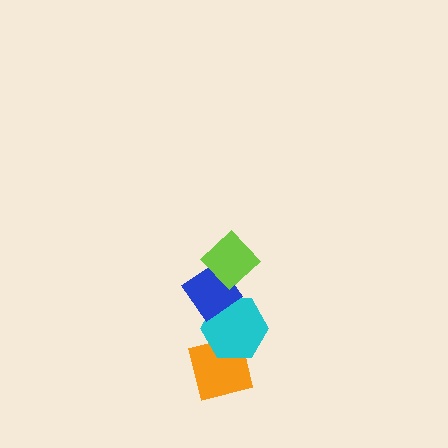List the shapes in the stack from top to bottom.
From top to bottom: the lime diamond, the blue diamond, the cyan hexagon, the orange square.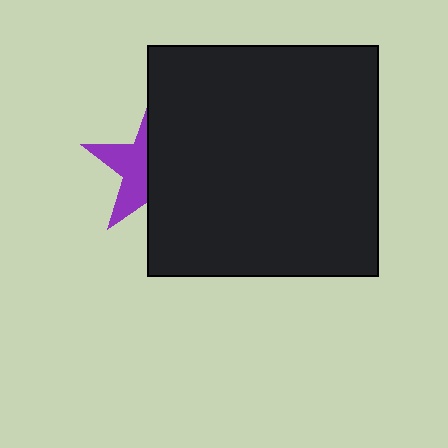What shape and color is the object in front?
The object in front is a black square.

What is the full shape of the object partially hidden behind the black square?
The partially hidden object is a purple star.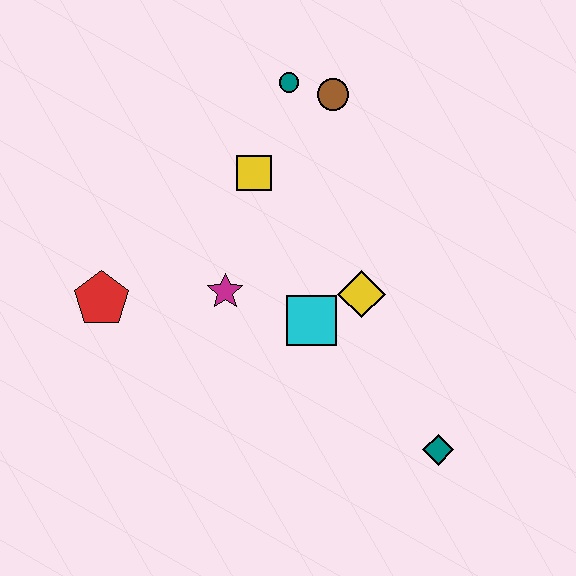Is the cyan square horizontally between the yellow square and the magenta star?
No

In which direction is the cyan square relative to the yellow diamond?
The cyan square is to the left of the yellow diamond.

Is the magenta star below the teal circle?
Yes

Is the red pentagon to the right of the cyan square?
No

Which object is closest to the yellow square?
The teal circle is closest to the yellow square.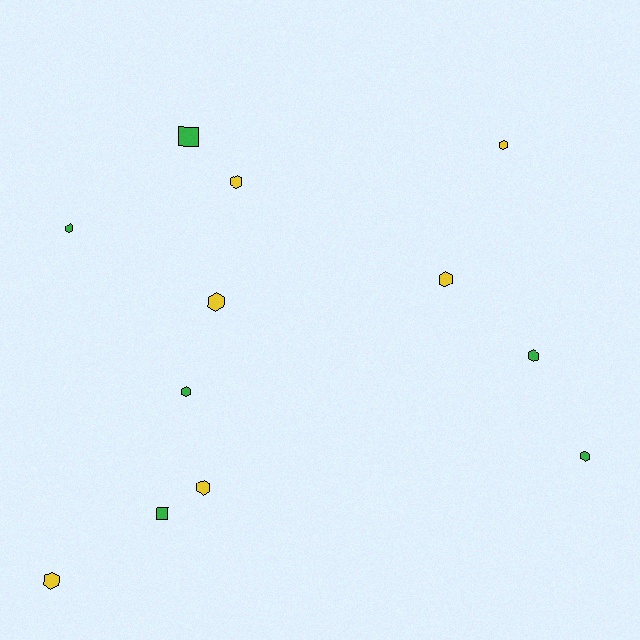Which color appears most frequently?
Yellow, with 6 objects.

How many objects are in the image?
There are 12 objects.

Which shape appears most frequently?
Hexagon, with 10 objects.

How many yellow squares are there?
There are no yellow squares.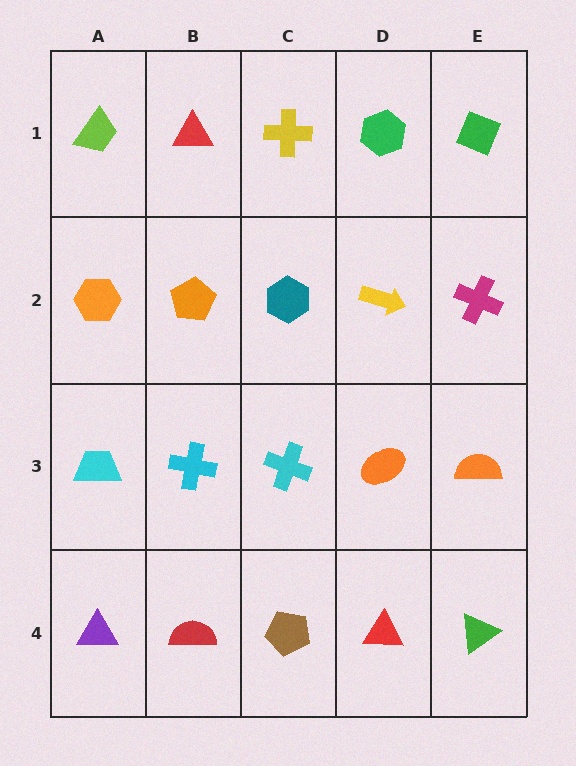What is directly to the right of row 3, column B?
A cyan cross.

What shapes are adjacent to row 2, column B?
A red triangle (row 1, column B), a cyan cross (row 3, column B), an orange hexagon (row 2, column A), a teal hexagon (row 2, column C).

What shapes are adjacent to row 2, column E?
A green diamond (row 1, column E), an orange semicircle (row 3, column E), a yellow arrow (row 2, column D).